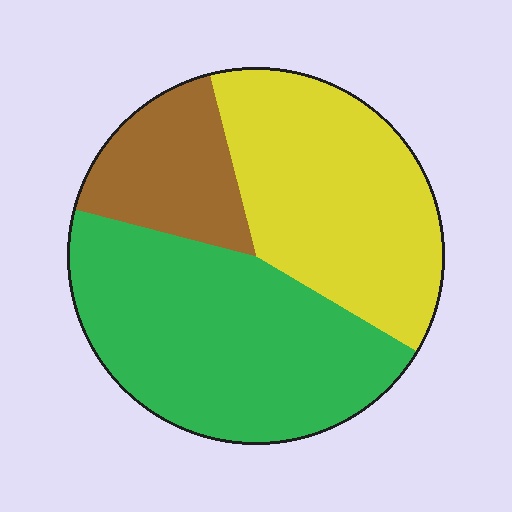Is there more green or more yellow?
Green.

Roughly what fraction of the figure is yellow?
Yellow covers 37% of the figure.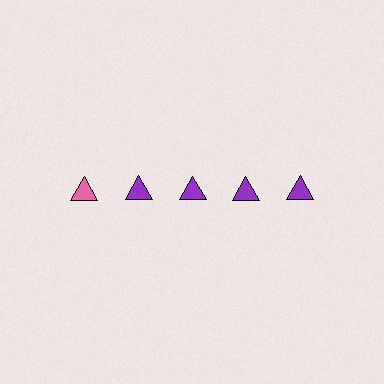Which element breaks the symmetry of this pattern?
The pink triangle in the top row, leftmost column breaks the symmetry. All other shapes are purple triangles.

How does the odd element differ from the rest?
It has a different color: pink instead of purple.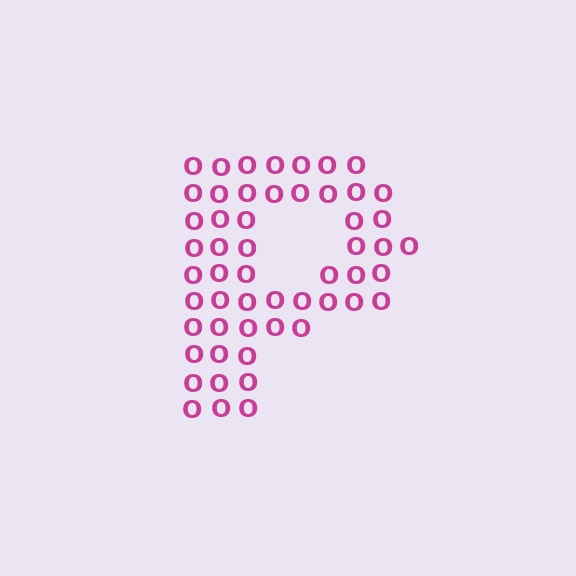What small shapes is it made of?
It is made of small letter O's.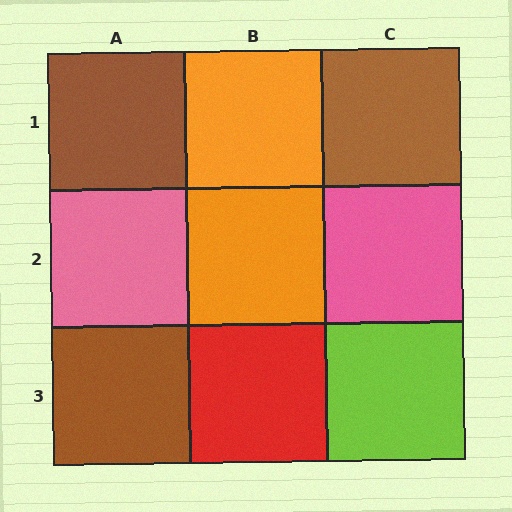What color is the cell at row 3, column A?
Brown.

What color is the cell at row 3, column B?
Red.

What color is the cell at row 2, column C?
Pink.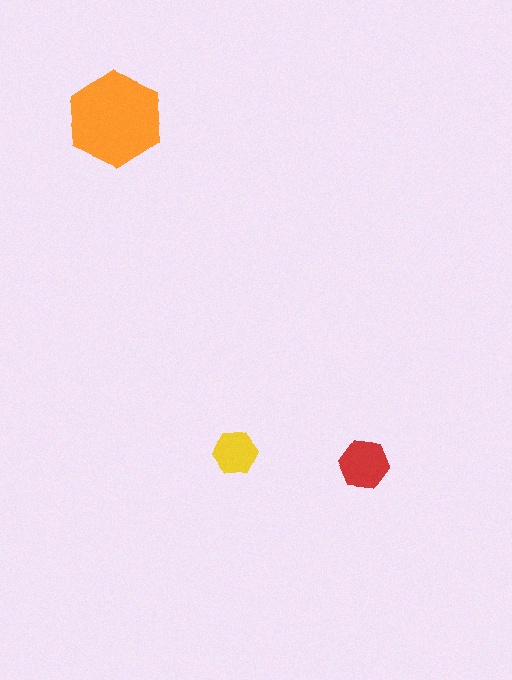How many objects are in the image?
There are 3 objects in the image.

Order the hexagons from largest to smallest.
the orange one, the red one, the yellow one.